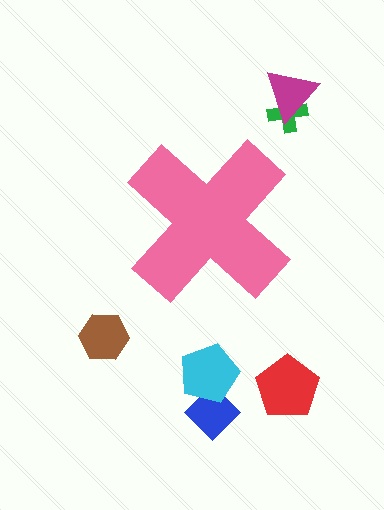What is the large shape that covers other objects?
A pink cross.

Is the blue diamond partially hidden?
No, the blue diamond is fully visible.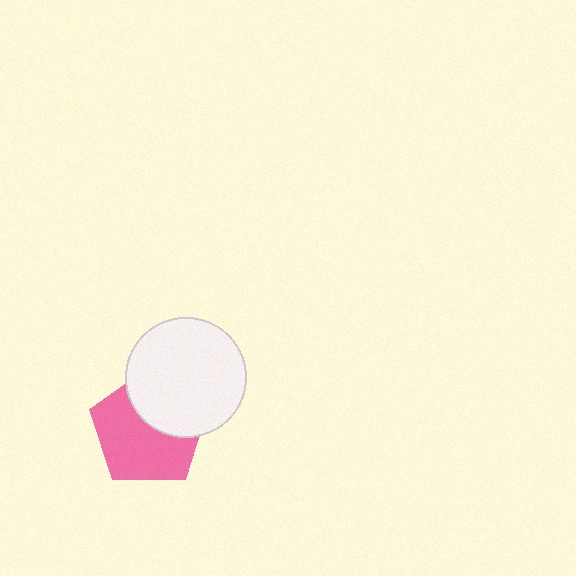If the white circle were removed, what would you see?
You would see the complete pink pentagon.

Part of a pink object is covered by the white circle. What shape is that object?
It is a pentagon.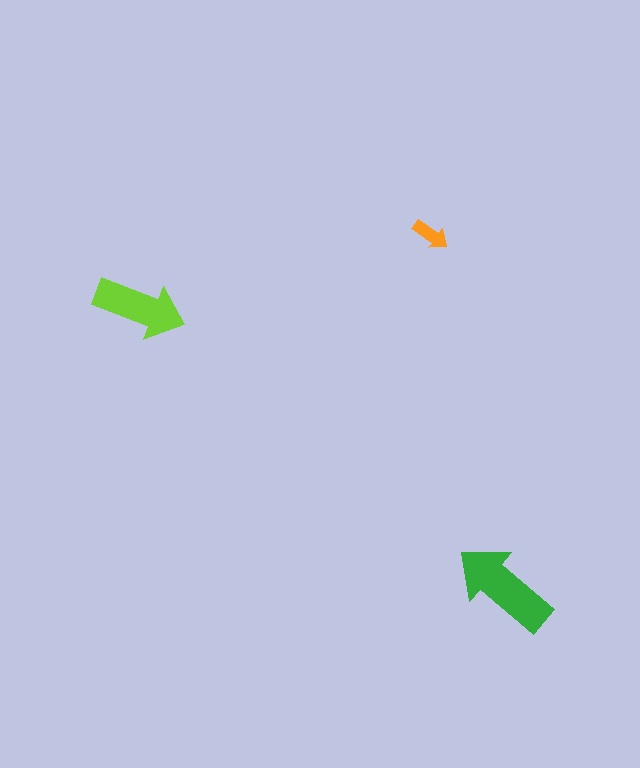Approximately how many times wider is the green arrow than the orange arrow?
About 3 times wider.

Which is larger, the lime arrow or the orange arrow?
The lime one.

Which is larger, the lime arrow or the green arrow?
The green one.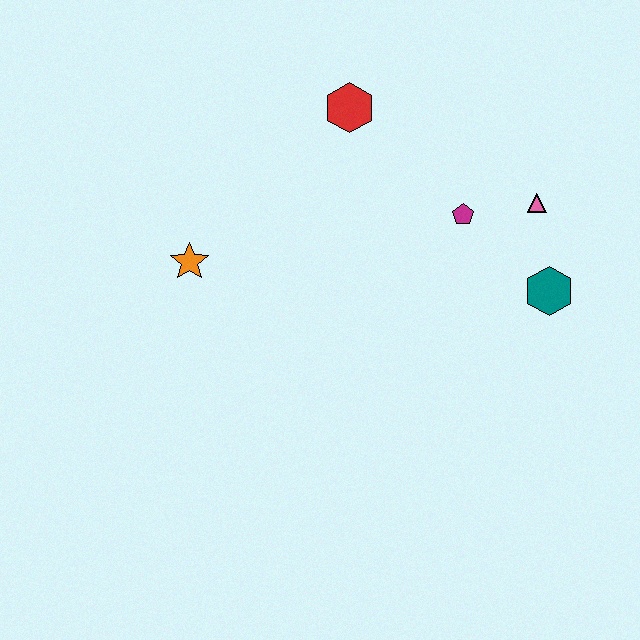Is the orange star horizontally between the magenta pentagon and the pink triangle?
No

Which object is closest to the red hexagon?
The magenta pentagon is closest to the red hexagon.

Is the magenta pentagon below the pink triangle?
Yes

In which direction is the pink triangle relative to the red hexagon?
The pink triangle is to the right of the red hexagon.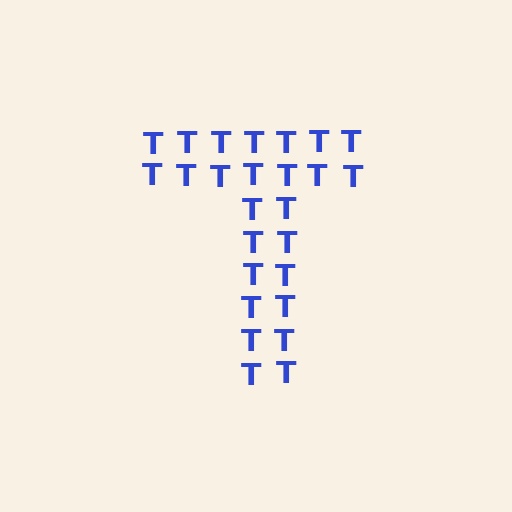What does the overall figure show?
The overall figure shows the letter T.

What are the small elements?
The small elements are letter T's.